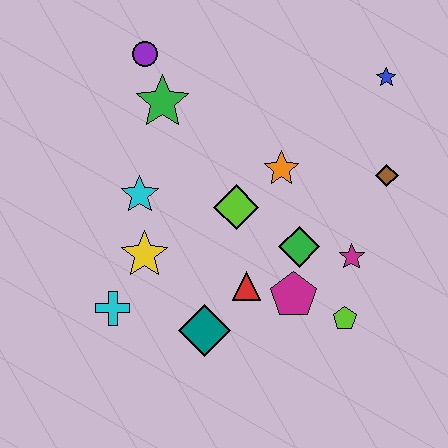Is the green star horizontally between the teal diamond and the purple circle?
Yes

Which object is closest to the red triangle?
The magenta pentagon is closest to the red triangle.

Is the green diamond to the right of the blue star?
No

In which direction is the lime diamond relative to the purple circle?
The lime diamond is below the purple circle.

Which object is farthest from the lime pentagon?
The purple circle is farthest from the lime pentagon.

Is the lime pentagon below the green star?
Yes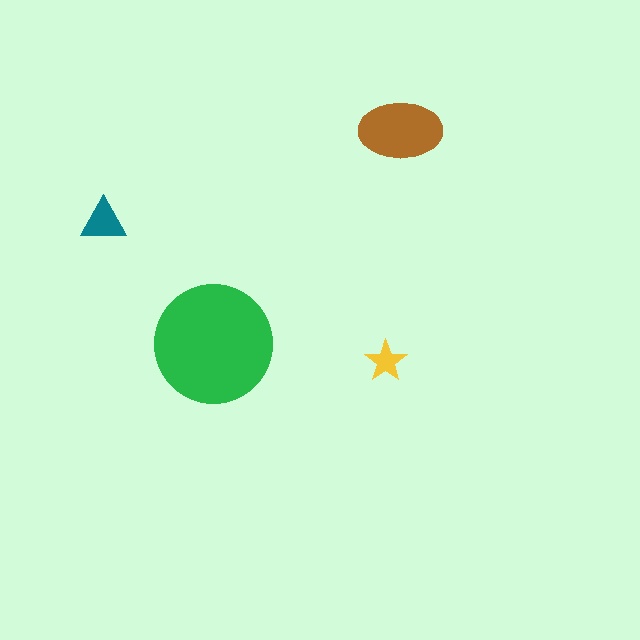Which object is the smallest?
The yellow star.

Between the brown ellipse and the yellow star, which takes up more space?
The brown ellipse.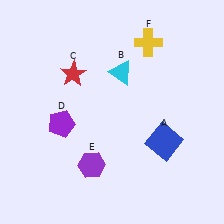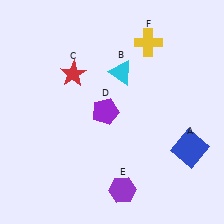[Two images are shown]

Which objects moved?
The objects that moved are: the blue square (A), the purple pentagon (D), the purple hexagon (E).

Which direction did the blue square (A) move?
The blue square (A) moved right.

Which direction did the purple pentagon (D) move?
The purple pentagon (D) moved right.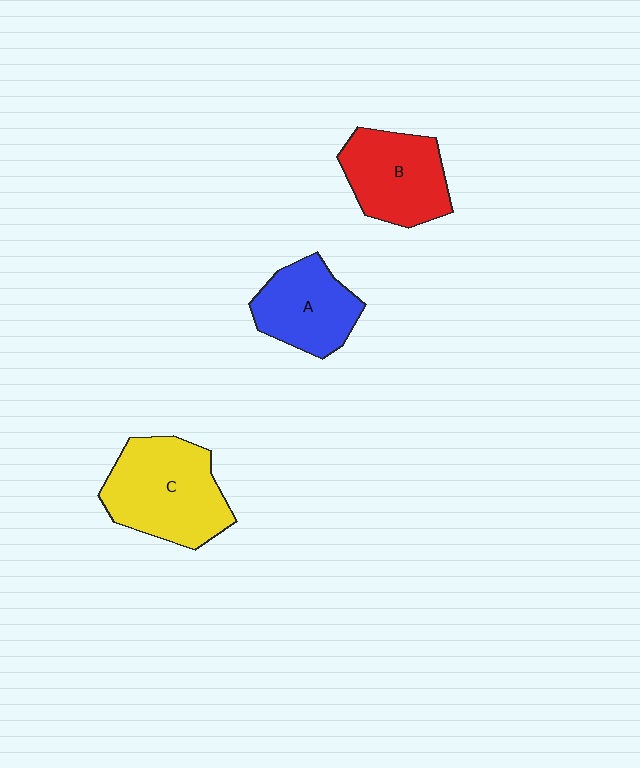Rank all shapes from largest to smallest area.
From largest to smallest: C (yellow), B (red), A (blue).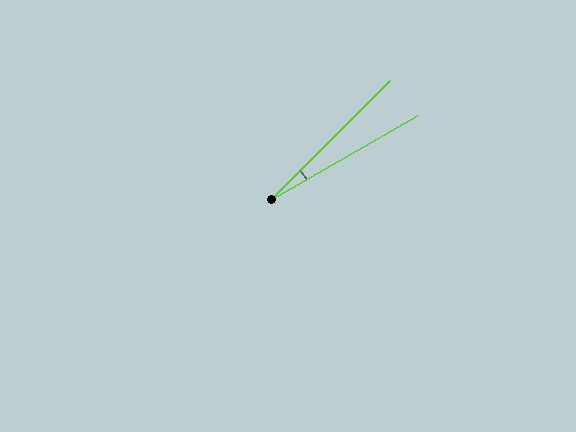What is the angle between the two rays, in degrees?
Approximately 15 degrees.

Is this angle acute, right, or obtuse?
It is acute.